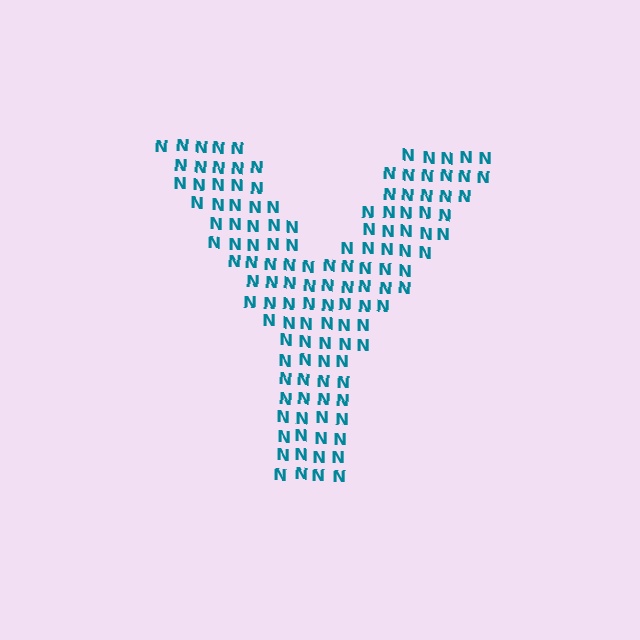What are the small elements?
The small elements are letter N's.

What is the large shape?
The large shape is the letter Y.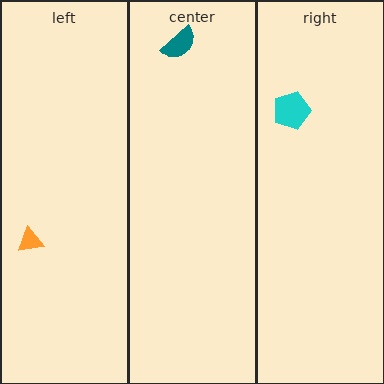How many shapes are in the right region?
1.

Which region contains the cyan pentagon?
The right region.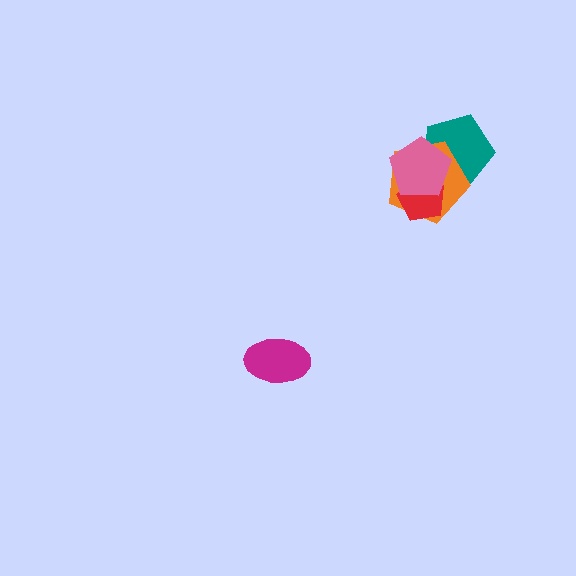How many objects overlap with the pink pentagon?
3 objects overlap with the pink pentagon.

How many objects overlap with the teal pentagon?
2 objects overlap with the teal pentagon.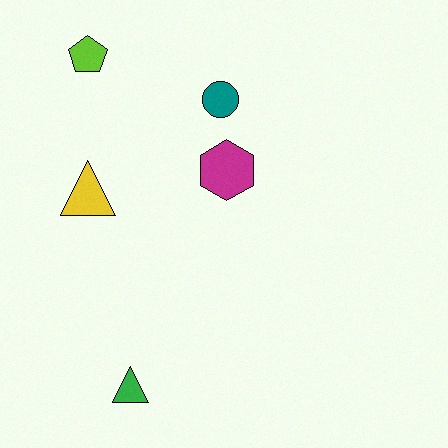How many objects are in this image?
There are 5 objects.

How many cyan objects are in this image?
There are no cyan objects.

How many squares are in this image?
There are no squares.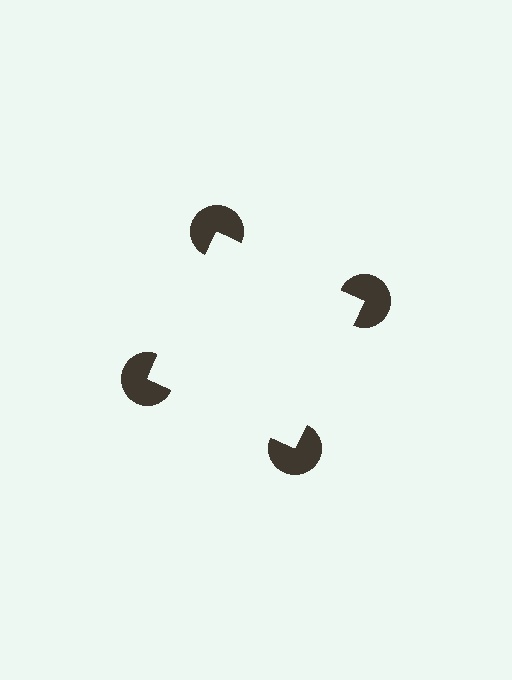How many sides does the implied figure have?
4 sides.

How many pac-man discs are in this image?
There are 4 — one at each vertex of the illusory square.